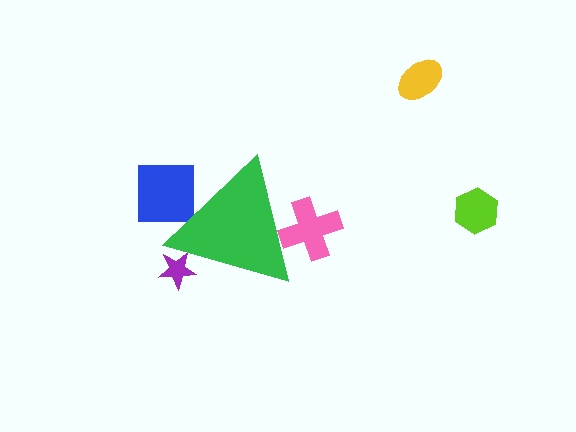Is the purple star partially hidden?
Yes, the purple star is partially hidden behind the green triangle.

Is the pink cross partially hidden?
Yes, the pink cross is partially hidden behind the green triangle.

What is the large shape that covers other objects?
A green triangle.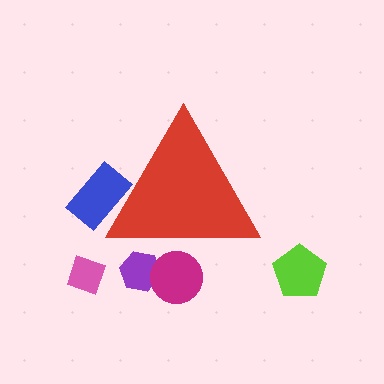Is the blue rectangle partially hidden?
Yes, the blue rectangle is partially hidden behind the red triangle.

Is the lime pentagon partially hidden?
No, the lime pentagon is fully visible.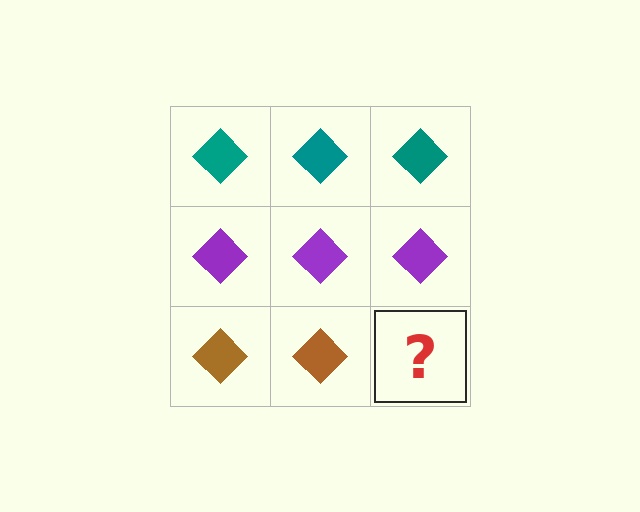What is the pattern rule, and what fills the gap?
The rule is that each row has a consistent color. The gap should be filled with a brown diamond.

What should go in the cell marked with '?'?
The missing cell should contain a brown diamond.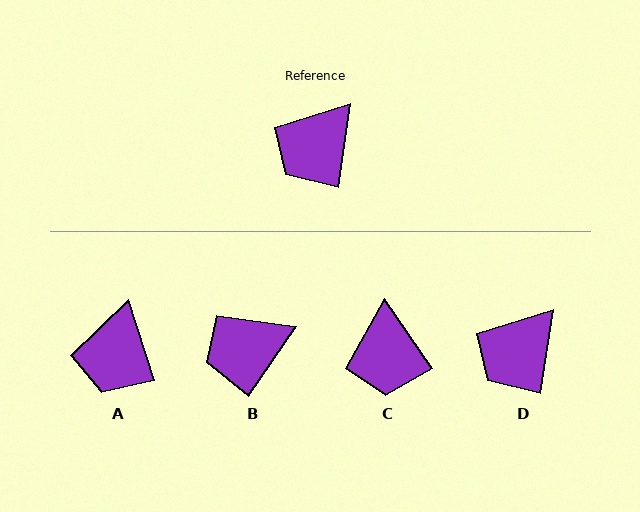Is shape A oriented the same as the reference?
No, it is off by about 26 degrees.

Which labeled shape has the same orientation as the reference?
D.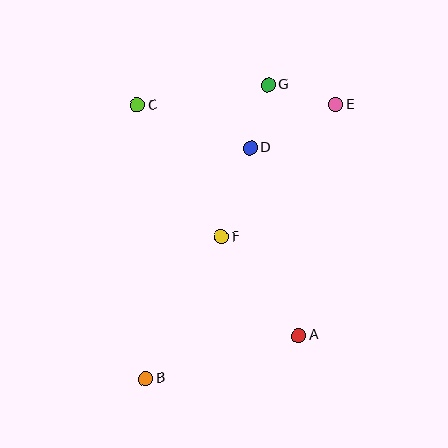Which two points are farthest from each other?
Points B and E are farthest from each other.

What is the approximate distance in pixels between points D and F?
The distance between D and F is approximately 93 pixels.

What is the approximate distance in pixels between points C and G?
The distance between C and G is approximately 132 pixels.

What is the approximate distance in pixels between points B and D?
The distance between B and D is approximately 254 pixels.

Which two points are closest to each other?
Points D and G are closest to each other.